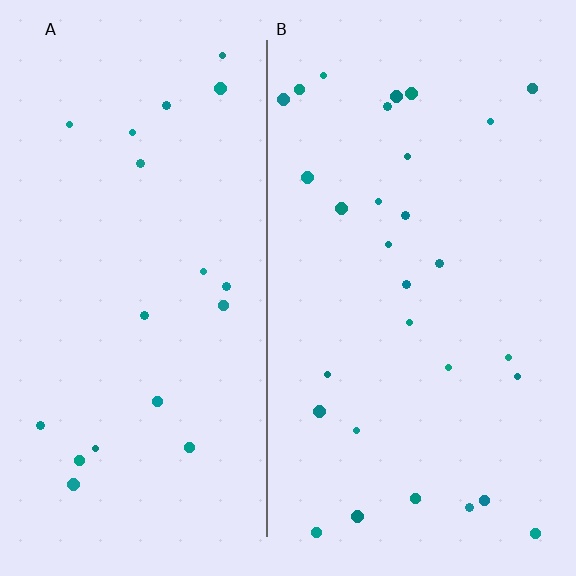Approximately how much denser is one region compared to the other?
Approximately 1.5× — region B over region A.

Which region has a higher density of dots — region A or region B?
B (the right).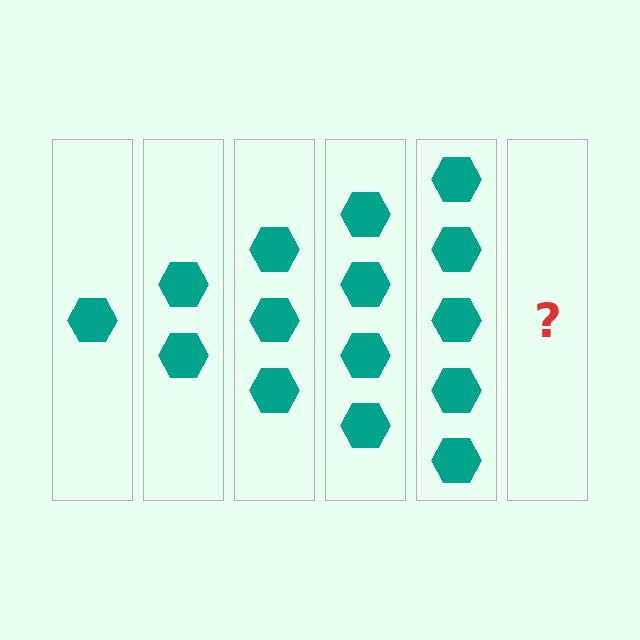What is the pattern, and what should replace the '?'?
The pattern is that each step adds one more hexagon. The '?' should be 6 hexagons.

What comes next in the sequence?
The next element should be 6 hexagons.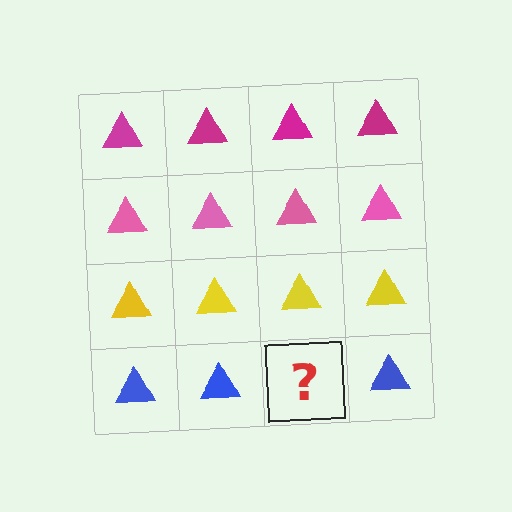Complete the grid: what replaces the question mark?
The question mark should be replaced with a blue triangle.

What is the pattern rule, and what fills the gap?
The rule is that each row has a consistent color. The gap should be filled with a blue triangle.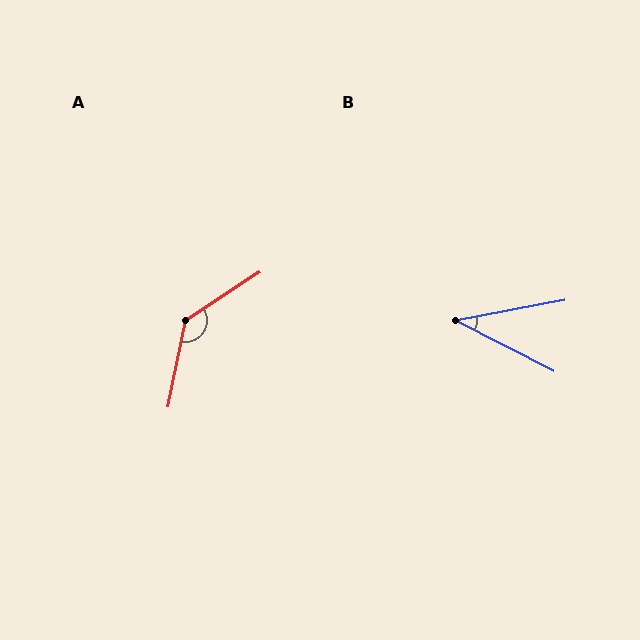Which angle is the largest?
A, at approximately 134 degrees.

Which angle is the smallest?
B, at approximately 38 degrees.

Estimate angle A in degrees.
Approximately 134 degrees.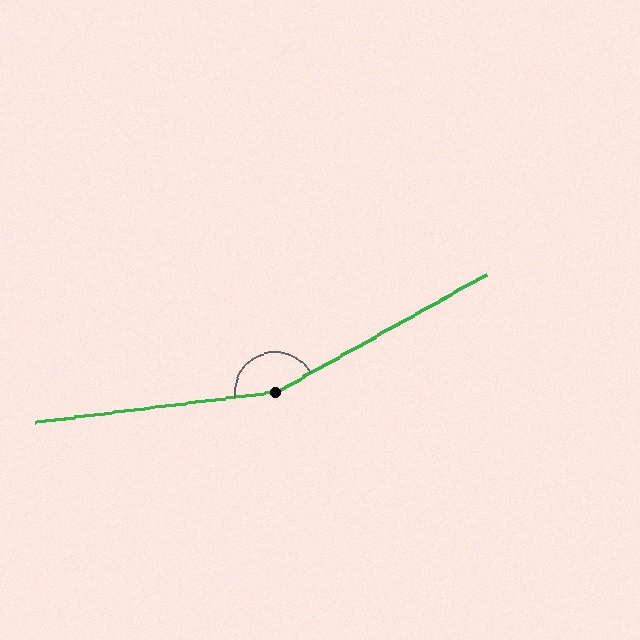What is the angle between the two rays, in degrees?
Approximately 158 degrees.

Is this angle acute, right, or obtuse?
It is obtuse.